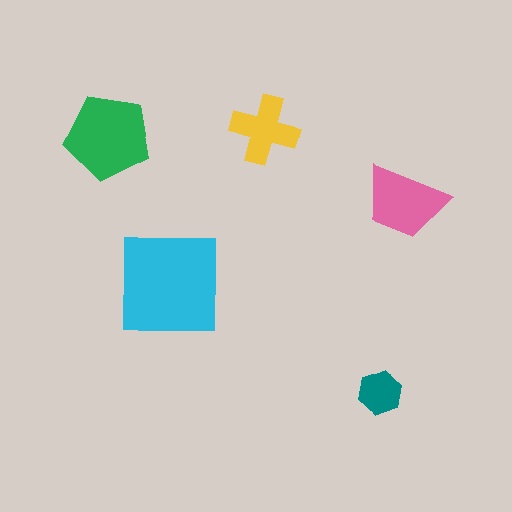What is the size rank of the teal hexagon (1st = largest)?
5th.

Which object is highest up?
The yellow cross is topmost.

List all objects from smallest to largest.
The teal hexagon, the yellow cross, the pink trapezoid, the green pentagon, the cyan square.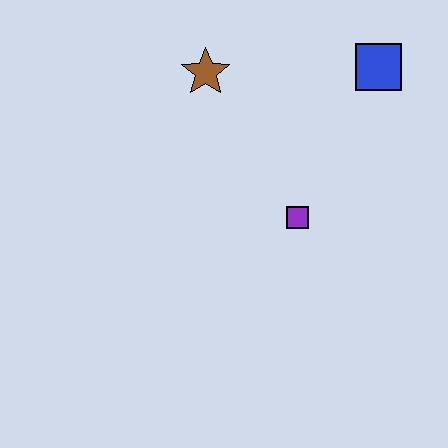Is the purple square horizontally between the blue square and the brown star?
Yes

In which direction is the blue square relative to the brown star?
The blue square is to the right of the brown star.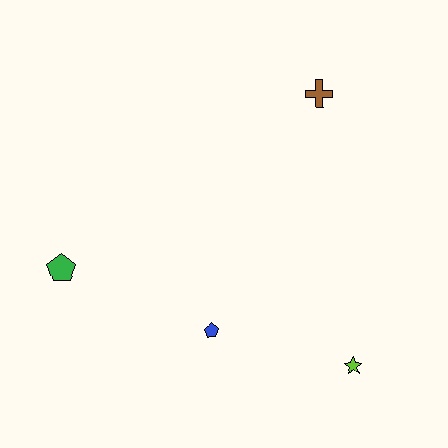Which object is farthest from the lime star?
The green pentagon is farthest from the lime star.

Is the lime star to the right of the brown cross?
Yes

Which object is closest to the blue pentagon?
The lime star is closest to the blue pentagon.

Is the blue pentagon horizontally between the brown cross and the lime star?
No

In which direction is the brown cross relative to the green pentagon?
The brown cross is to the right of the green pentagon.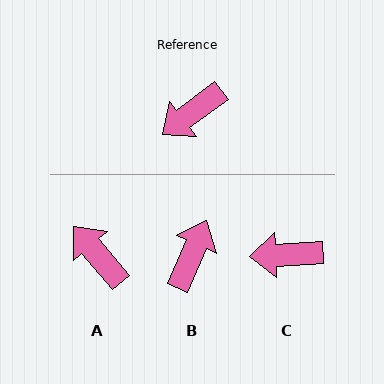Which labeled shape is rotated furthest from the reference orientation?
B, about 150 degrees away.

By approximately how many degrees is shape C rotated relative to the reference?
Approximately 34 degrees clockwise.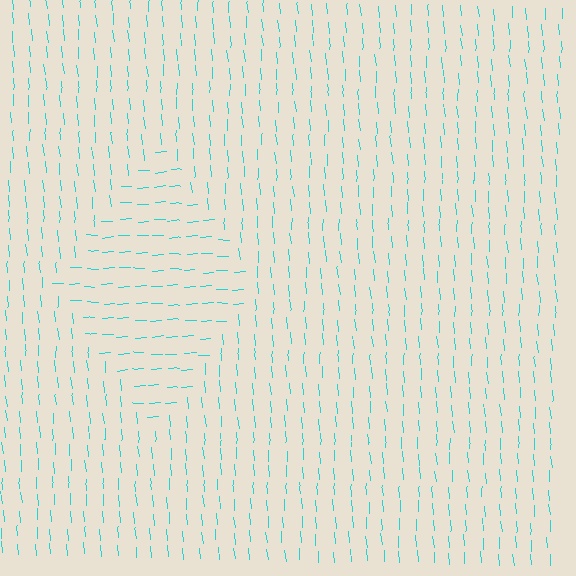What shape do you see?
I see a diamond.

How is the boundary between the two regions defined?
The boundary is defined purely by a change in line orientation (approximately 89 degrees difference). All lines are the same color and thickness.